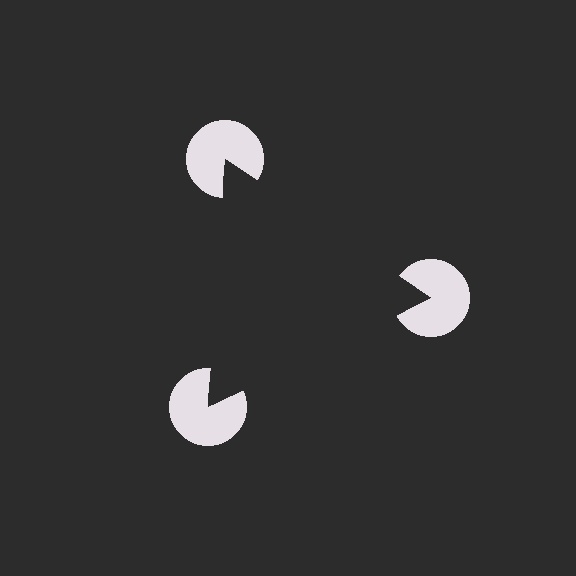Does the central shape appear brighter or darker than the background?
It typically appears slightly darker than the background, even though no actual brightness change is drawn.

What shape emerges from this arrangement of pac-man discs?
An illusory triangle — its edges are inferred from the aligned wedge cuts in the pac-man discs, not physically drawn.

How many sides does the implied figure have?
3 sides.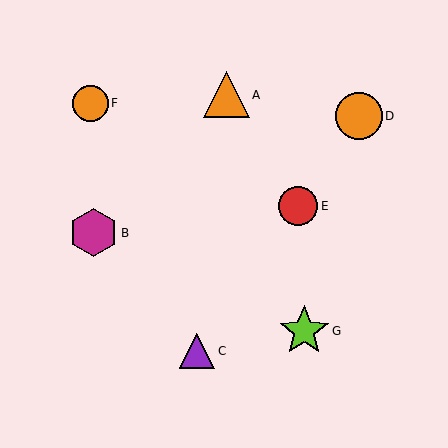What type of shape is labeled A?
Shape A is an orange triangle.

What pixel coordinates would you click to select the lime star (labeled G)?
Click at (304, 331) to select the lime star G.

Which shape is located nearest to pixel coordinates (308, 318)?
The lime star (labeled G) at (304, 331) is nearest to that location.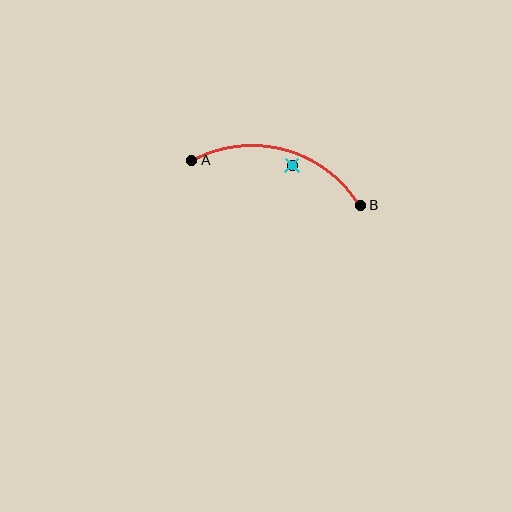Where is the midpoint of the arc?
The arc midpoint is the point on the curve farthest from the straight line joining A and B. It sits above that line.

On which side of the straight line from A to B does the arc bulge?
The arc bulges above the straight line connecting A and B.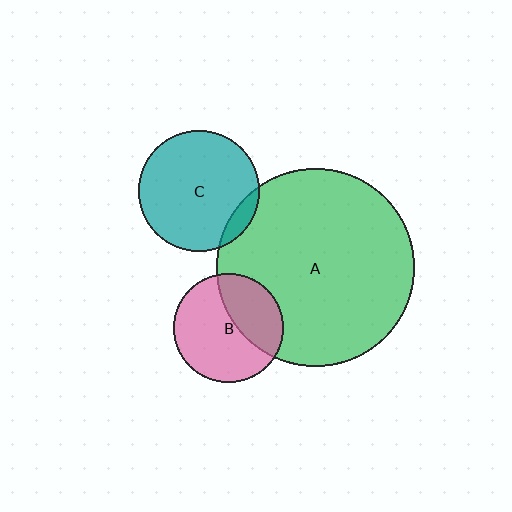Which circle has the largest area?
Circle A (green).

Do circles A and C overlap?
Yes.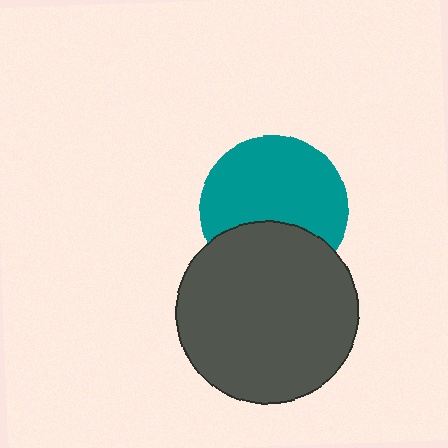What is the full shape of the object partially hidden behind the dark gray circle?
The partially hidden object is a teal circle.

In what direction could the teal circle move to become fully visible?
The teal circle could move up. That would shift it out from behind the dark gray circle entirely.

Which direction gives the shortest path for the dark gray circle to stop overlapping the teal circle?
Moving down gives the shortest separation.